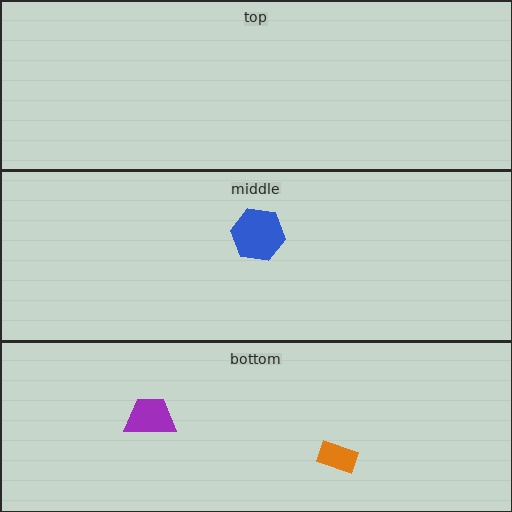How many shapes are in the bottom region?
2.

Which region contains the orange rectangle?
The bottom region.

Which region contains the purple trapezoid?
The bottom region.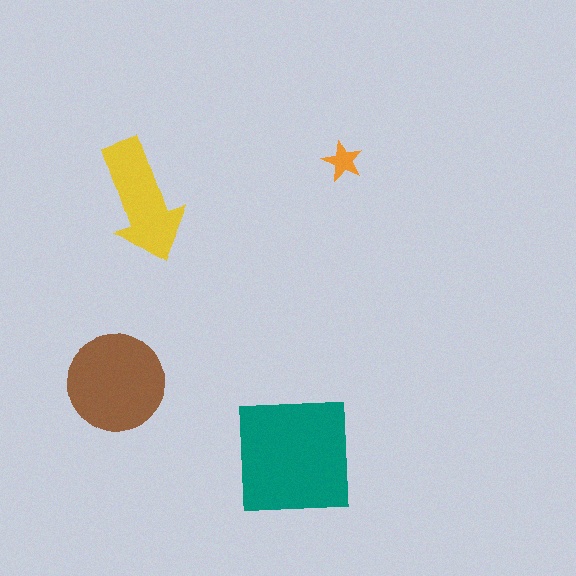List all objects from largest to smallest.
The teal square, the brown circle, the yellow arrow, the orange star.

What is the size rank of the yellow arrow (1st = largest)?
3rd.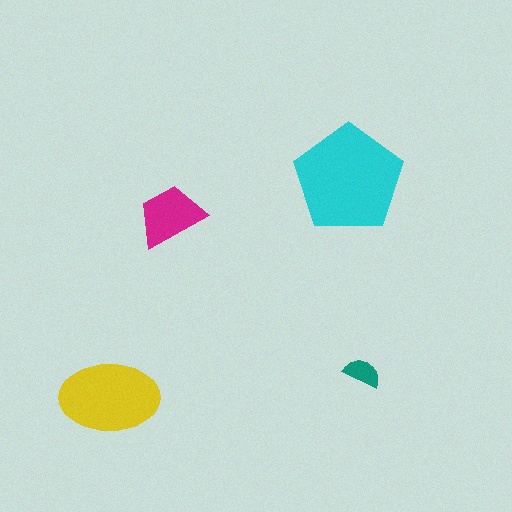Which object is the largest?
The cyan pentagon.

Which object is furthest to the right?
The teal semicircle is rightmost.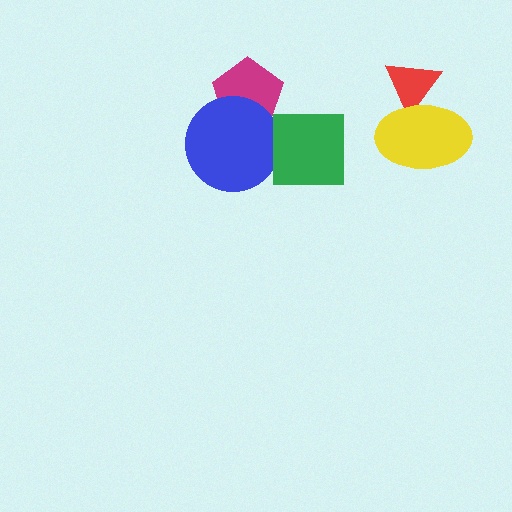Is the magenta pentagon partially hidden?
Yes, it is partially covered by another shape.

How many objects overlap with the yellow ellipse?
1 object overlaps with the yellow ellipse.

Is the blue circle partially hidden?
No, no other shape covers it.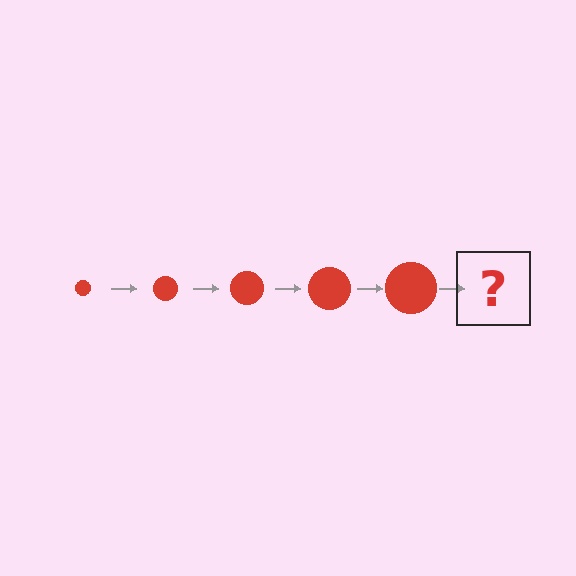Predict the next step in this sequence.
The next step is a red circle, larger than the previous one.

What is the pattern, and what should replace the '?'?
The pattern is that the circle gets progressively larger each step. The '?' should be a red circle, larger than the previous one.